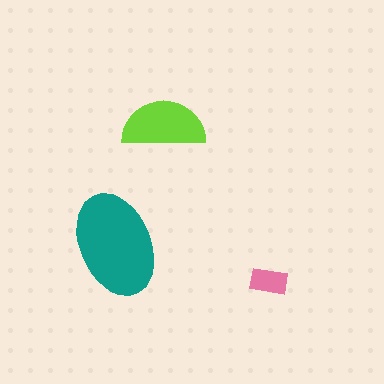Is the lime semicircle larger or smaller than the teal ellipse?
Smaller.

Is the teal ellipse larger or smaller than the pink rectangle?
Larger.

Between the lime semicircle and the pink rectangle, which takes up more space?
The lime semicircle.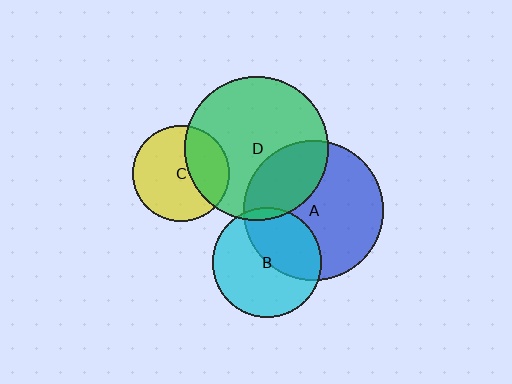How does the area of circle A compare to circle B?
Approximately 1.6 times.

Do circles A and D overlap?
Yes.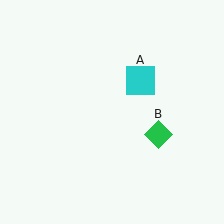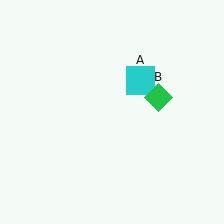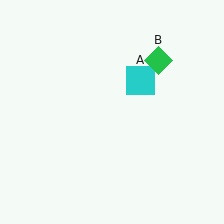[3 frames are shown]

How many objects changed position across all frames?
1 object changed position: green diamond (object B).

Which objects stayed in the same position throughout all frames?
Cyan square (object A) remained stationary.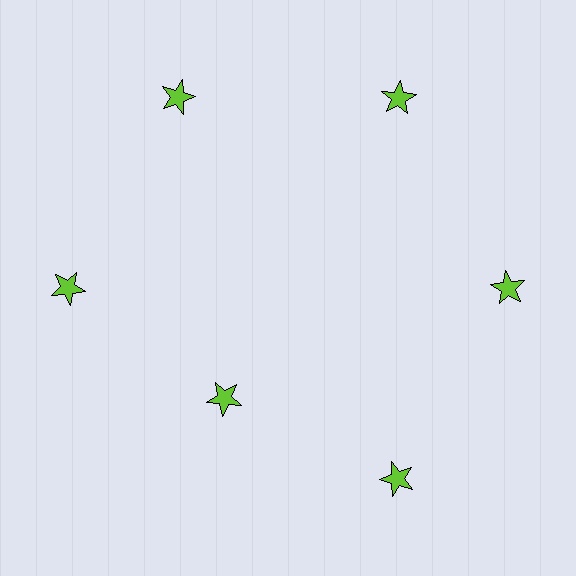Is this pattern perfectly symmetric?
No. The 6 lime stars are arranged in a ring, but one element near the 7 o'clock position is pulled inward toward the center, breaking the 6-fold rotational symmetry.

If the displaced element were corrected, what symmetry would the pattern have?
It would have 6-fold rotational symmetry — the pattern would map onto itself every 60 degrees.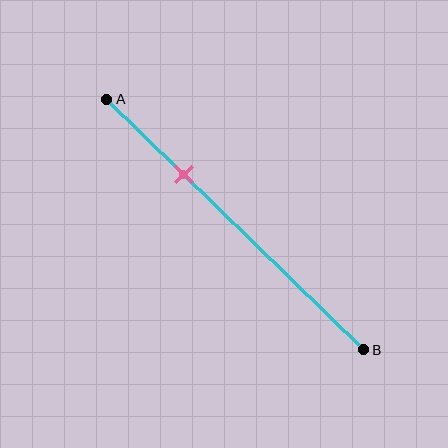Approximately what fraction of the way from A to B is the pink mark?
The pink mark is approximately 30% of the way from A to B.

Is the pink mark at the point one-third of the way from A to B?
No, the mark is at about 30% from A, not at the 33% one-third point.